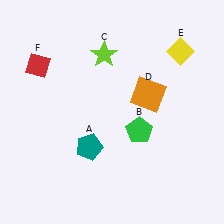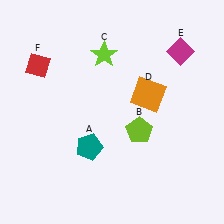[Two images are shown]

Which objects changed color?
B changed from green to lime. E changed from yellow to magenta.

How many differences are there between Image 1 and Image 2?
There are 2 differences between the two images.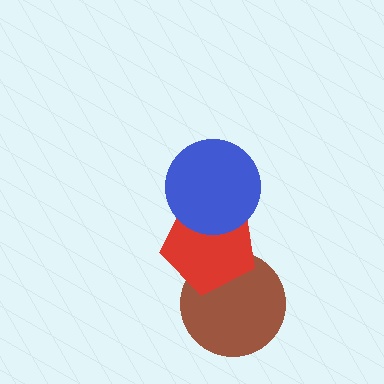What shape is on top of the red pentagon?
The blue circle is on top of the red pentagon.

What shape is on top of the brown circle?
The red pentagon is on top of the brown circle.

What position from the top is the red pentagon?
The red pentagon is 2nd from the top.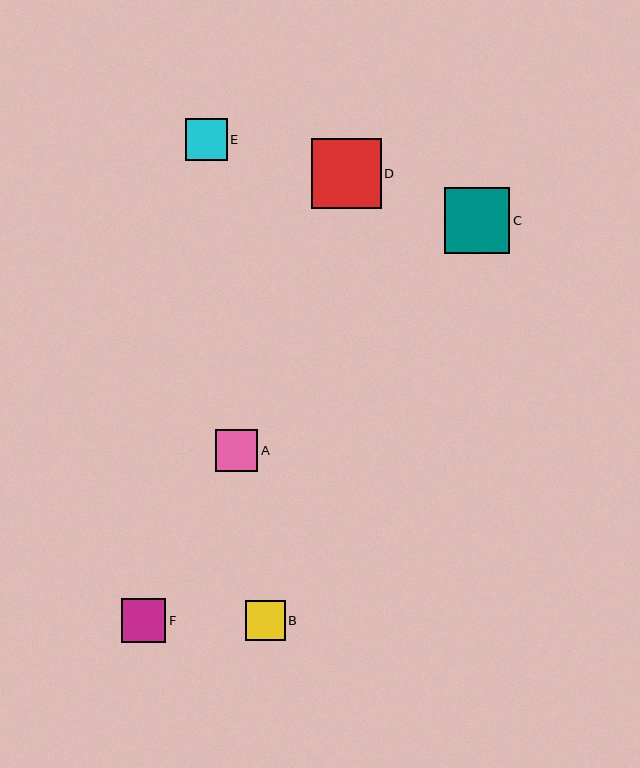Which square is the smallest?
Square B is the smallest with a size of approximately 40 pixels.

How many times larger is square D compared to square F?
Square D is approximately 1.6 times the size of square F.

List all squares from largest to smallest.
From largest to smallest: D, C, F, A, E, B.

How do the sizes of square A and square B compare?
Square A and square B are approximately the same size.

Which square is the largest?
Square D is the largest with a size of approximately 70 pixels.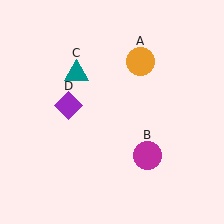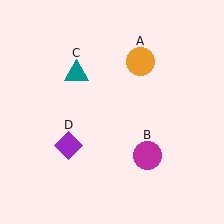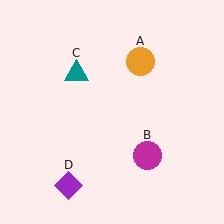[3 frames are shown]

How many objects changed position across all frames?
1 object changed position: purple diamond (object D).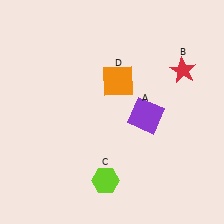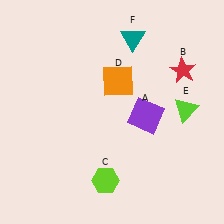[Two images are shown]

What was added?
A lime triangle (E), a teal triangle (F) were added in Image 2.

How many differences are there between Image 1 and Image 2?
There are 2 differences between the two images.